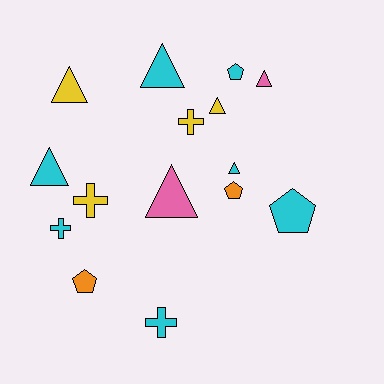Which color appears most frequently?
Cyan, with 7 objects.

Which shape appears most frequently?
Triangle, with 7 objects.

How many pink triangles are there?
There are 2 pink triangles.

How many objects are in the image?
There are 15 objects.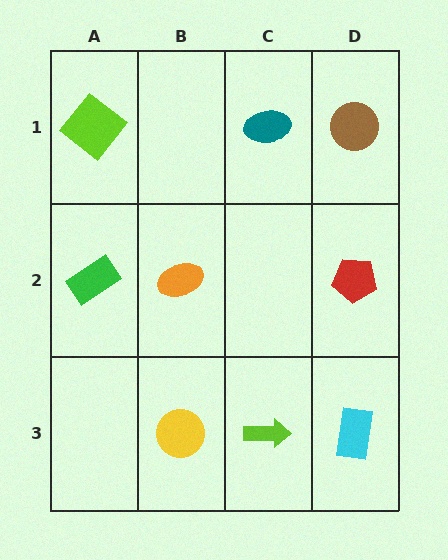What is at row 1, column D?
A brown circle.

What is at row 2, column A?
A green rectangle.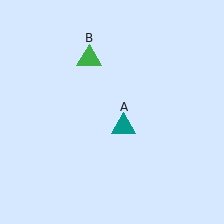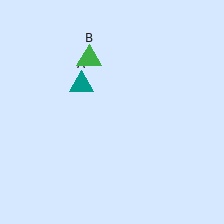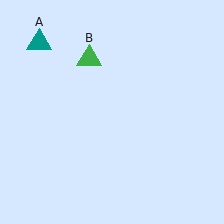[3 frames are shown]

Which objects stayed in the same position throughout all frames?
Green triangle (object B) remained stationary.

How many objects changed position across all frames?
1 object changed position: teal triangle (object A).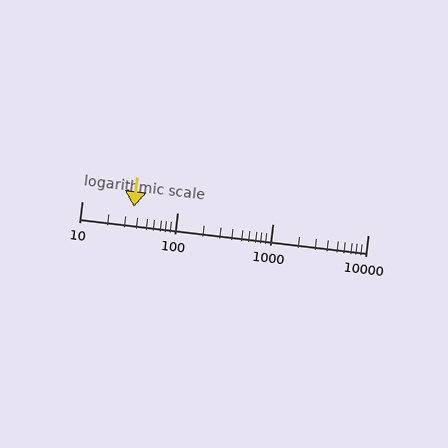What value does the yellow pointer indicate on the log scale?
The pointer indicates approximately 35.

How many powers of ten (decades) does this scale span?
The scale spans 3 decades, from 10 to 10000.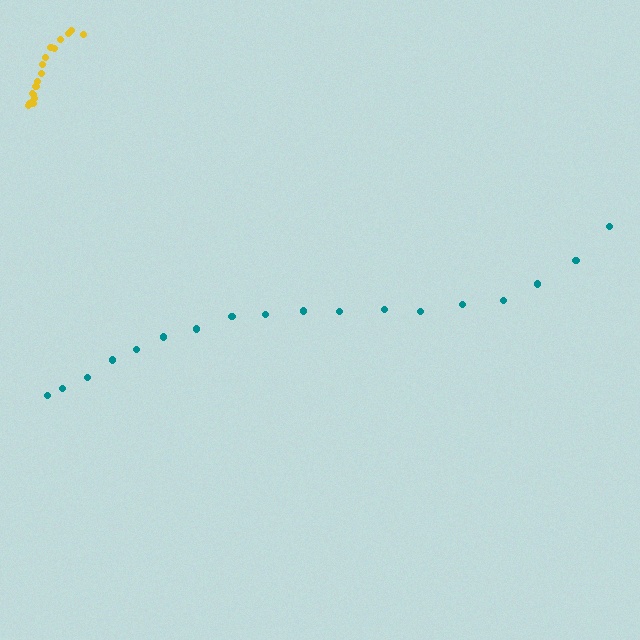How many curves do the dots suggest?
There are 2 distinct paths.